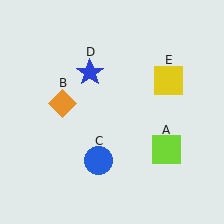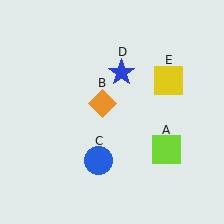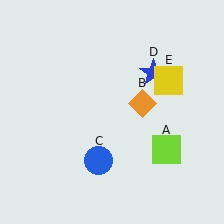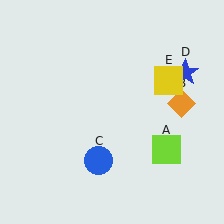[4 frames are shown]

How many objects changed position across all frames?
2 objects changed position: orange diamond (object B), blue star (object D).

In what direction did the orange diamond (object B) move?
The orange diamond (object B) moved right.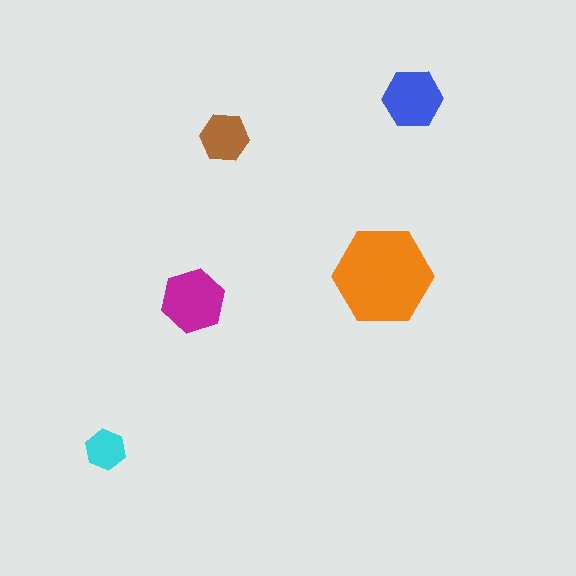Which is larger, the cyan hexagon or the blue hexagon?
The blue one.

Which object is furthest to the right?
The blue hexagon is rightmost.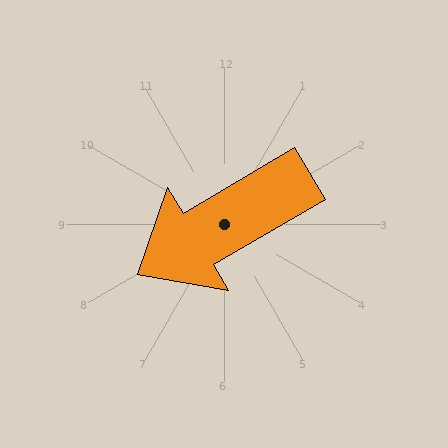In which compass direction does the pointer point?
Southwest.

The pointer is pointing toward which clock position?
Roughly 8 o'clock.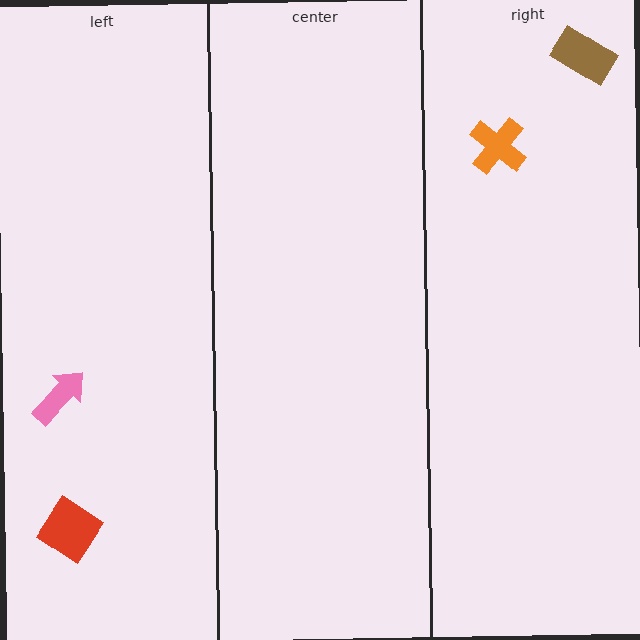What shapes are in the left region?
The red diamond, the pink arrow.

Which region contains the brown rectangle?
The right region.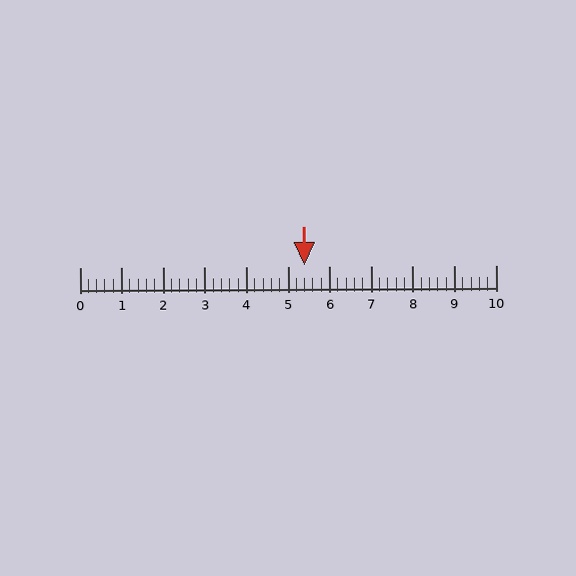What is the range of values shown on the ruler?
The ruler shows values from 0 to 10.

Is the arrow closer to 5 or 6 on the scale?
The arrow is closer to 5.